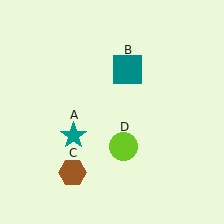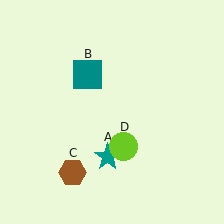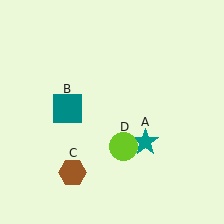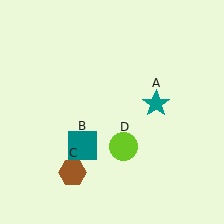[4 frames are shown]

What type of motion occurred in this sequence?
The teal star (object A), teal square (object B) rotated counterclockwise around the center of the scene.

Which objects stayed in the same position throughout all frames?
Brown hexagon (object C) and lime circle (object D) remained stationary.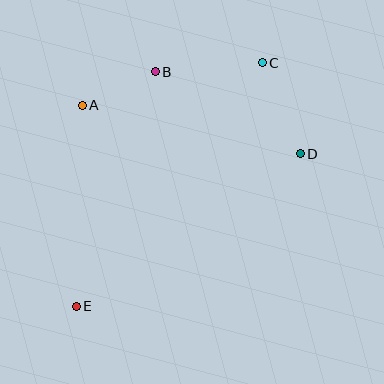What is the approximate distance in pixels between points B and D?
The distance between B and D is approximately 166 pixels.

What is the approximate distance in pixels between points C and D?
The distance between C and D is approximately 99 pixels.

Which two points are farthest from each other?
Points C and E are farthest from each other.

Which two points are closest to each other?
Points A and B are closest to each other.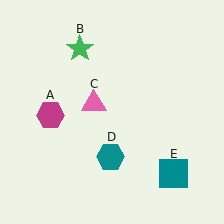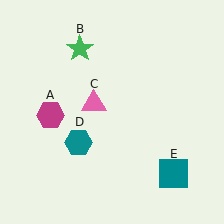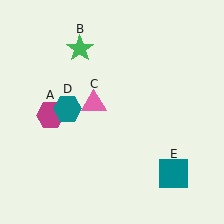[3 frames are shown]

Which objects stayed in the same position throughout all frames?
Magenta hexagon (object A) and green star (object B) and pink triangle (object C) and teal square (object E) remained stationary.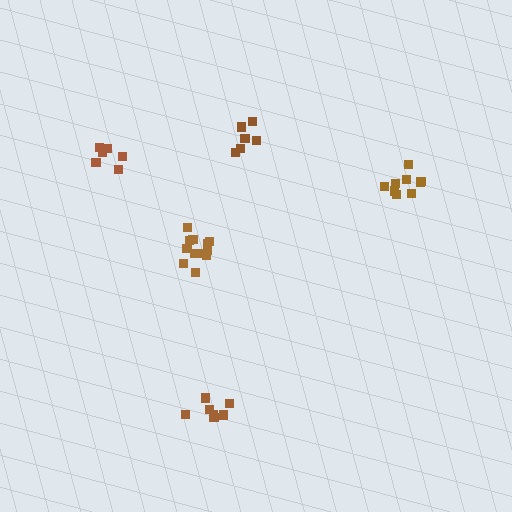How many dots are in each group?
Group 1: 6 dots, Group 2: 12 dots, Group 3: 7 dots, Group 4: 10 dots, Group 5: 6 dots (41 total).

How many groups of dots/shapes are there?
There are 5 groups.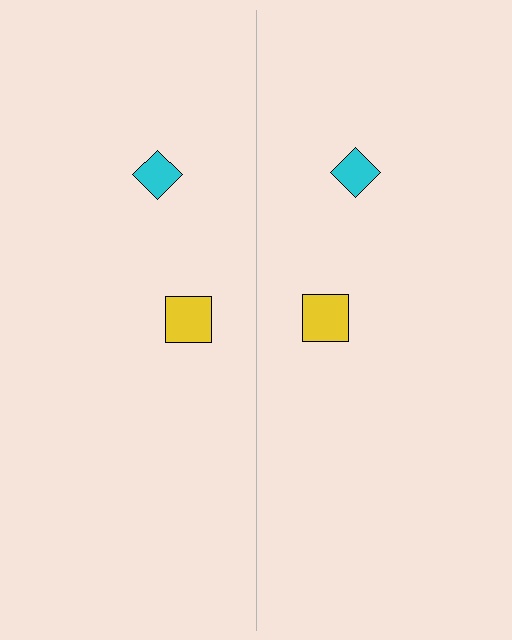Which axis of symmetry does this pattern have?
The pattern has a vertical axis of symmetry running through the center of the image.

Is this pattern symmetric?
Yes, this pattern has bilateral (reflection) symmetry.